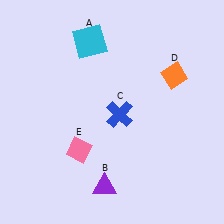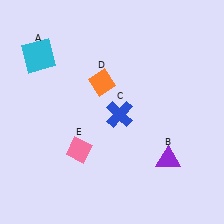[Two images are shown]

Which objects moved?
The objects that moved are: the cyan square (A), the purple triangle (B), the orange diamond (D).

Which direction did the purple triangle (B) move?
The purple triangle (B) moved right.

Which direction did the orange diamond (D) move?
The orange diamond (D) moved left.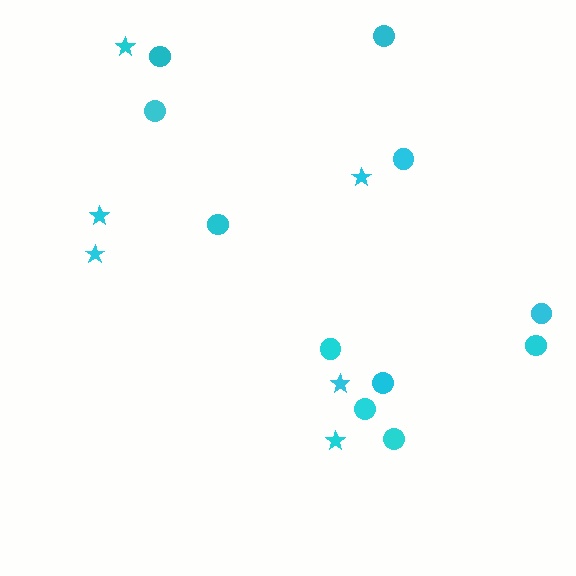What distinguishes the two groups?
There are 2 groups: one group of stars (6) and one group of circles (11).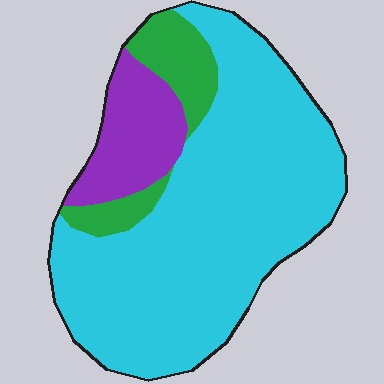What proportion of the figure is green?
Green covers roughly 10% of the figure.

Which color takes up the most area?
Cyan, at roughly 75%.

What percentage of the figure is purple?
Purple takes up less than a sixth of the figure.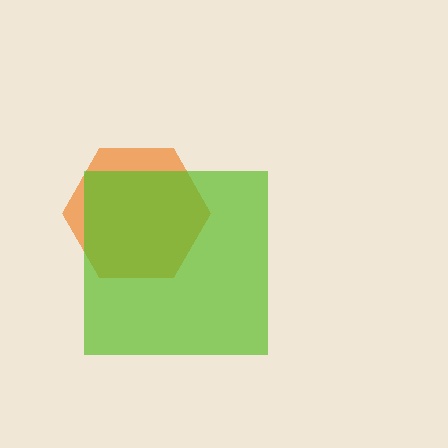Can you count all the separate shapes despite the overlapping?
Yes, there are 2 separate shapes.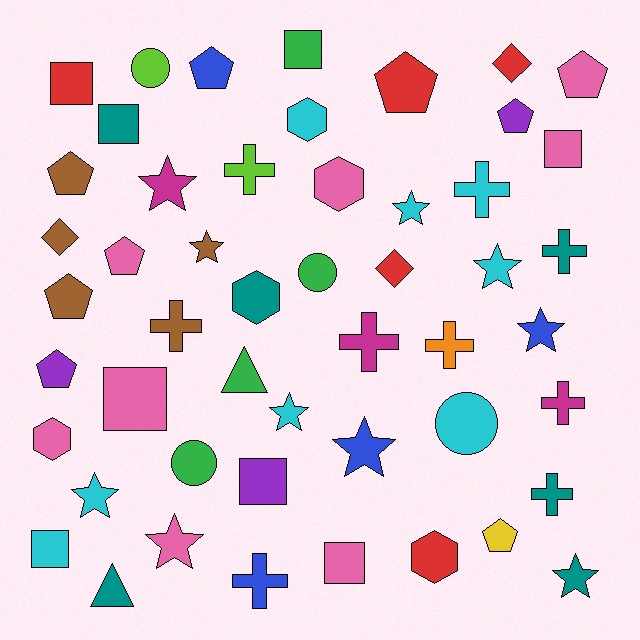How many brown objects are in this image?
There are 5 brown objects.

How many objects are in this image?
There are 50 objects.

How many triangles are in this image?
There are 2 triangles.